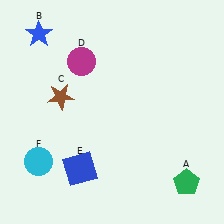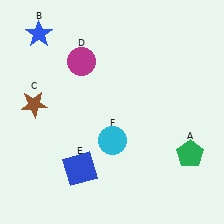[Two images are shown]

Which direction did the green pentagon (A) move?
The green pentagon (A) moved up.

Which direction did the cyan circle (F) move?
The cyan circle (F) moved right.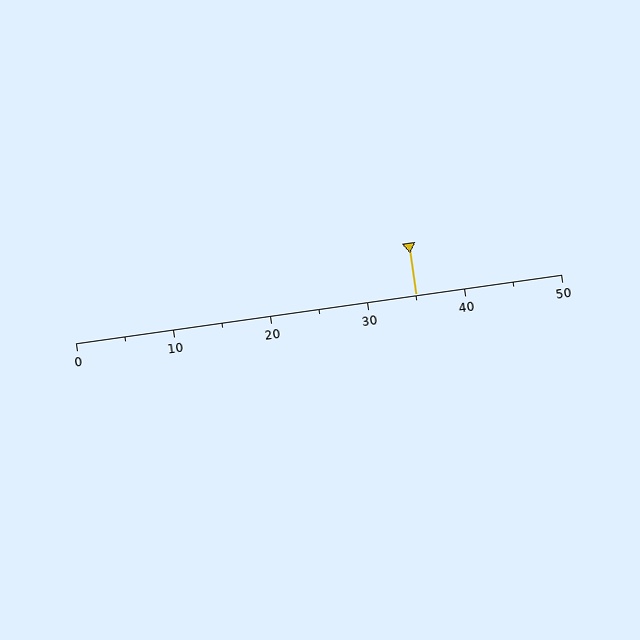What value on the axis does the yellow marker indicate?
The marker indicates approximately 35.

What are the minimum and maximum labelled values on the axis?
The axis runs from 0 to 50.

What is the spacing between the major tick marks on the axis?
The major ticks are spaced 10 apart.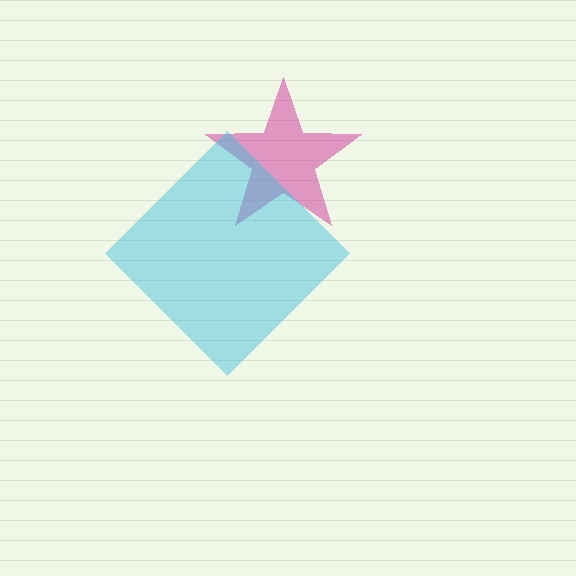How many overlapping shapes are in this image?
There are 2 overlapping shapes in the image.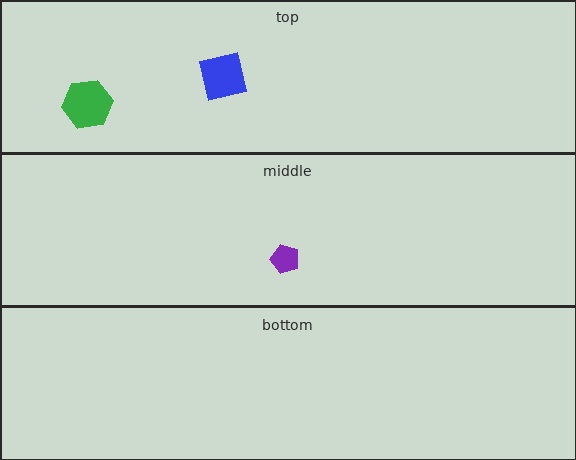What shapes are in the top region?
The blue square, the green hexagon.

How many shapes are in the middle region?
1.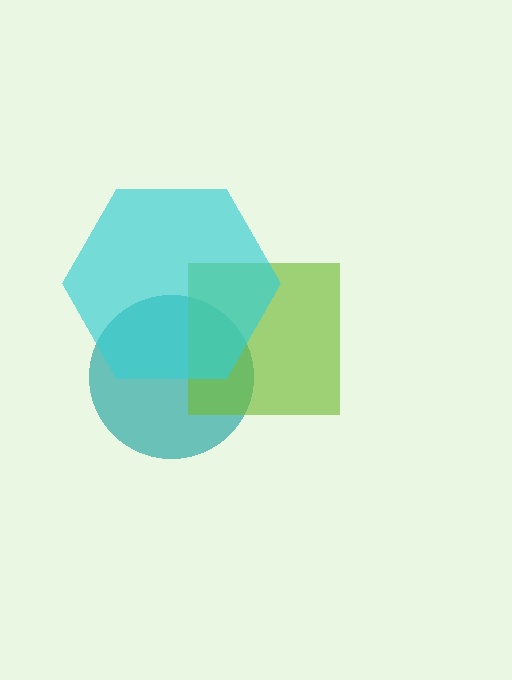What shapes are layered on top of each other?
The layered shapes are: a teal circle, a lime square, a cyan hexagon.